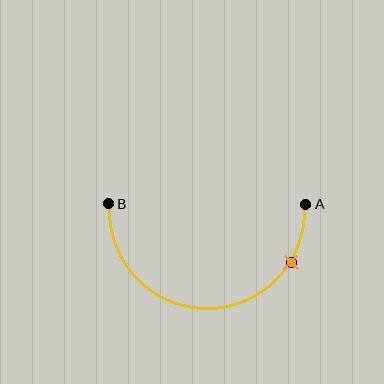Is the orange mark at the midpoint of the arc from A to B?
No. The orange mark lies on the arc but is closer to endpoint A. The arc midpoint would be at the point on the curve equidistant along the arc from both A and B.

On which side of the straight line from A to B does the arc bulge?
The arc bulges below the straight line connecting A and B.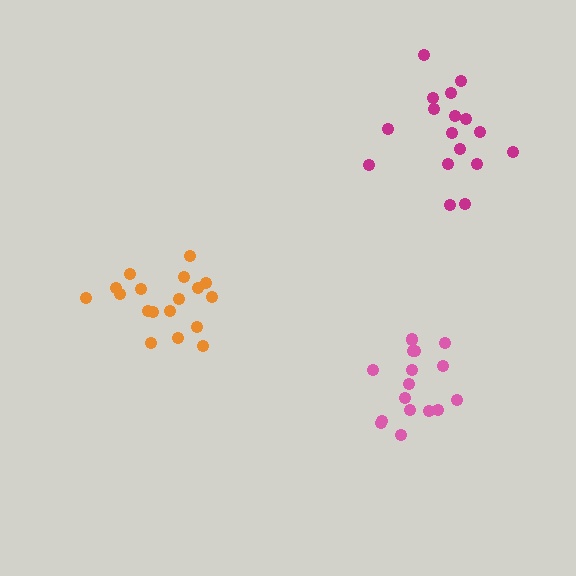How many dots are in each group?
Group 1: 17 dots, Group 2: 16 dots, Group 3: 18 dots (51 total).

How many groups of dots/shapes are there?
There are 3 groups.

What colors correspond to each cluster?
The clusters are colored: magenta, pink, orange.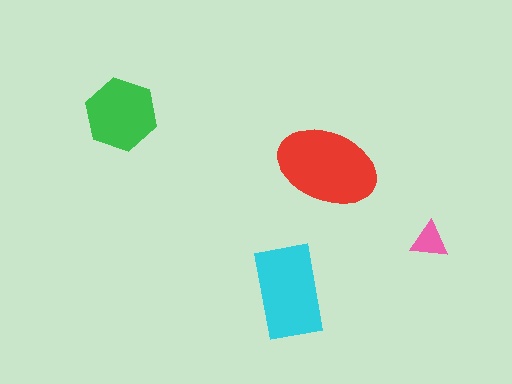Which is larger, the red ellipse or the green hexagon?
The red ellipse.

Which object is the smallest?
The pink triangle.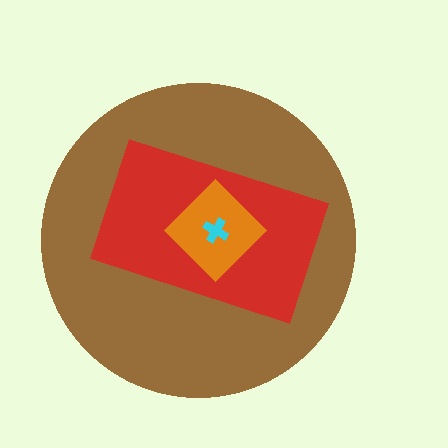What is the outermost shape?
The brown circle.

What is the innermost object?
The cyan cross.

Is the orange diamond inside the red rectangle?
Yes.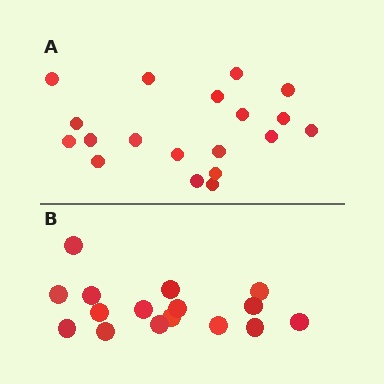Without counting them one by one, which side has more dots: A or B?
Region A (the top region) has more dots.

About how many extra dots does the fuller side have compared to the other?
Region A has just a few more — roughly 2 or 3 more dots than region B.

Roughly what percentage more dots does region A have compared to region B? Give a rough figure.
About 20% more.